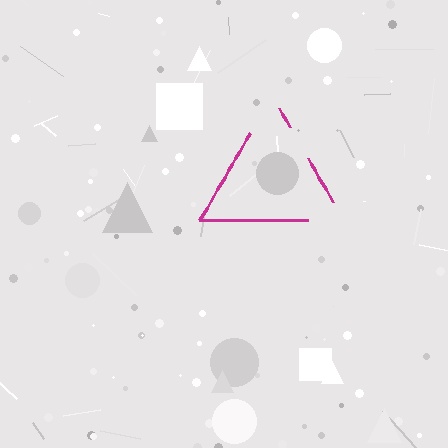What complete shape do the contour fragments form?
The contour fragments form a triangle.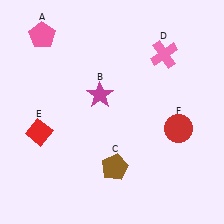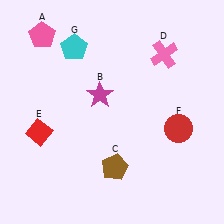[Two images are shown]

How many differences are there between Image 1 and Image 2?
There is 1 difference between the two images.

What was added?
A cyan pentagon (G) was added in Image 2.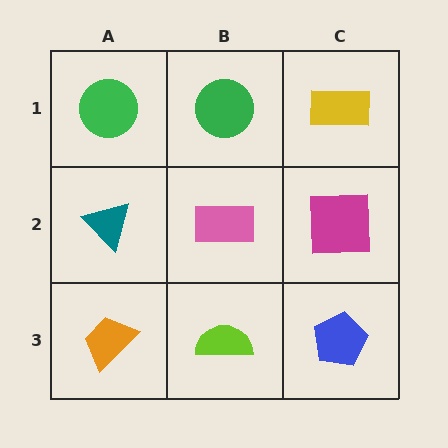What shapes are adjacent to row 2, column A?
A green circle (row 1, column A), an orange trapezoid (row 3, column A), a pink rectangle (row 2, column B).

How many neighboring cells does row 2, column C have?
3.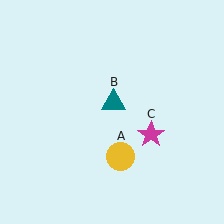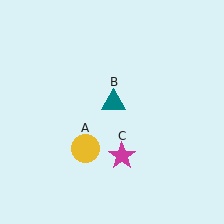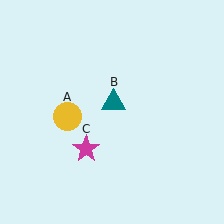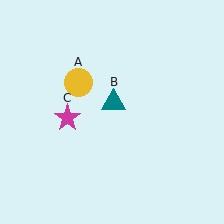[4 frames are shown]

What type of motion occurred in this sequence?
The yellow circle (object A), magenta star (object C) rotated clockwise around the center of the scene.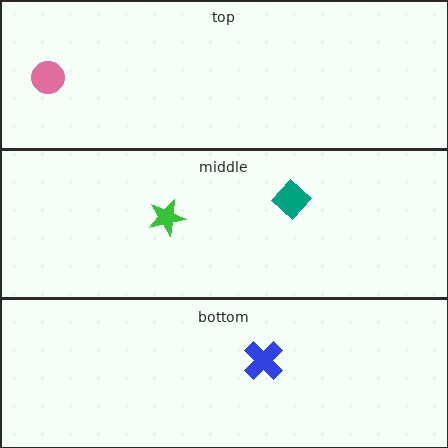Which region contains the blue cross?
The bottom region.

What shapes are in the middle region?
The green star, the teal diamond.